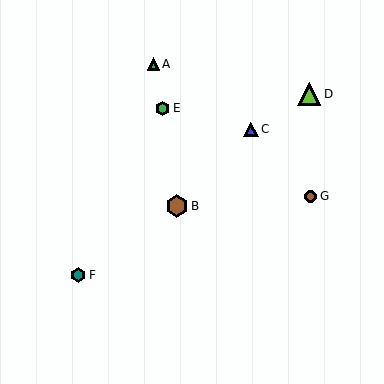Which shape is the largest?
The lime triangle (labeled D) is the largest.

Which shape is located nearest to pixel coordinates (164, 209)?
The brown hexagon (labeled B) at (177, 206) is nearest to that location.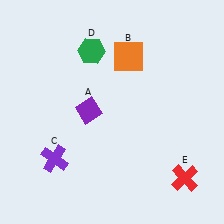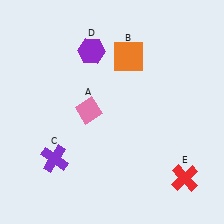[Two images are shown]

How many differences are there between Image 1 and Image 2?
There are 2 differences between the two images.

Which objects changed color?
A changed from purple to pink. D changed from green to purple.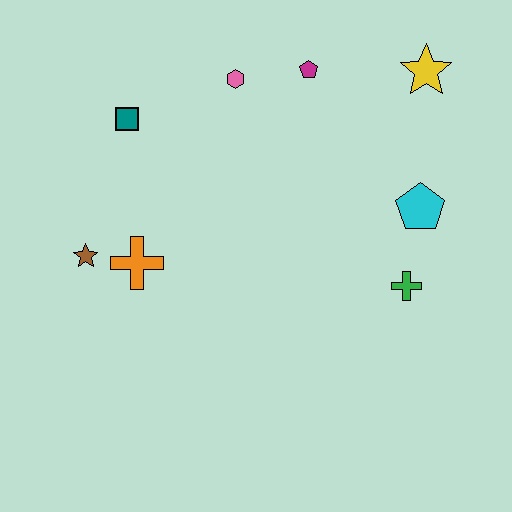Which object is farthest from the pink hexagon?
The green cross is farthest from the pink hexagon.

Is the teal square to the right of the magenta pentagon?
No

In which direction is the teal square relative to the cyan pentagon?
The teal square is to the left of the cyan pentagon.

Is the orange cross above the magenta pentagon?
No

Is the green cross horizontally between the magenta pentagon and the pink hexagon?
No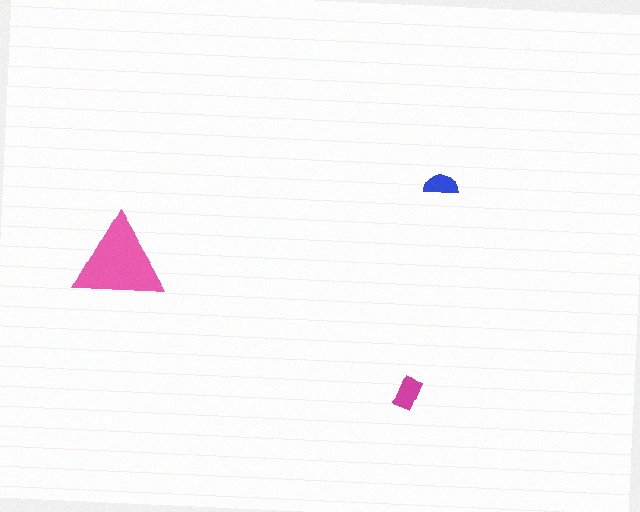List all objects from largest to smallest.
The pink triangle, the magenta rectangle, the blue semicircle.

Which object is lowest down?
The magenta rectangle is bottommost.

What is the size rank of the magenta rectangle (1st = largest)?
2nd.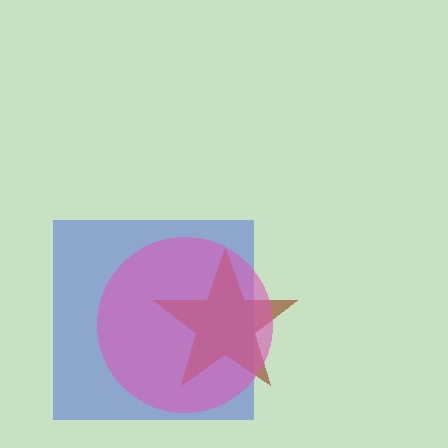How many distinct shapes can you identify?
There are 3 distinct shapes: a blue square, a brown star, a pink circle.